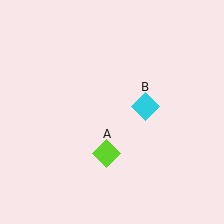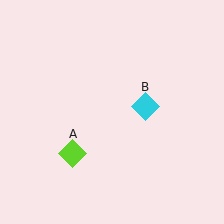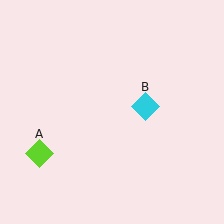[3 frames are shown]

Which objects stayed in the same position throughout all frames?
Cyan diamond (object B) remained stationary.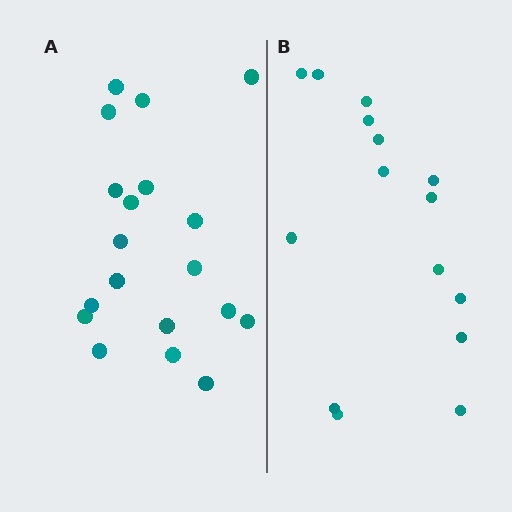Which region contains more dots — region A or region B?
Region A (the left region) has more dots.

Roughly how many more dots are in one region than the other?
Region A has about 4 more dots than region B.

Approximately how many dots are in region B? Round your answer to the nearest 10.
About 20 dots. (The exact count is 15, which rounds to 20.)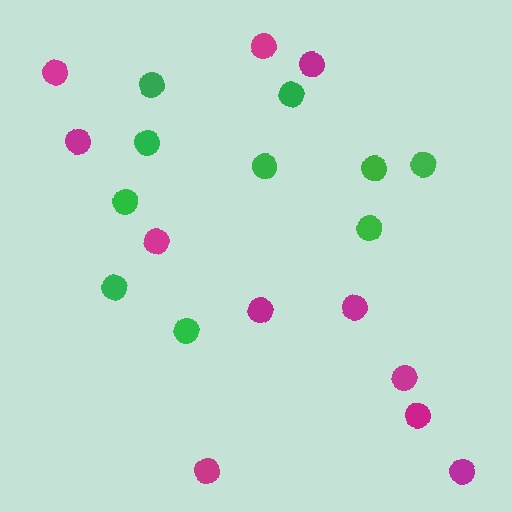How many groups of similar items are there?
There are 2 groups: one group of magenta circles (11) and one group of green circles (10).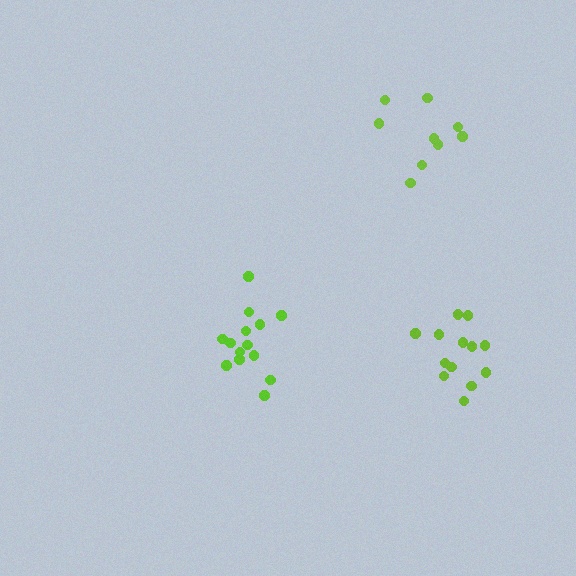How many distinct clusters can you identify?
There are 3 distinct clusters.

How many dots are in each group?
Group 1: 13 dots, Group 2: 14 dots, Group 3: 9 dots (36 total).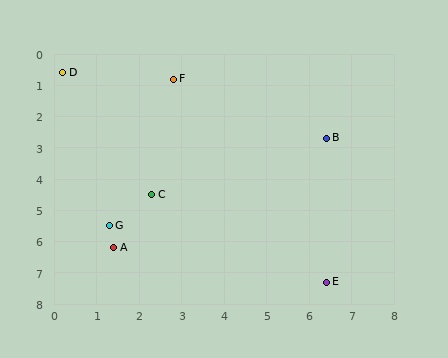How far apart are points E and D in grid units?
Points E and D are about 9.1 grid units apart.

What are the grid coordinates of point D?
Point D is at approximately (0.2, 0.6).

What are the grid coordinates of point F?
Point F is at approximately (2.8, 0.8).